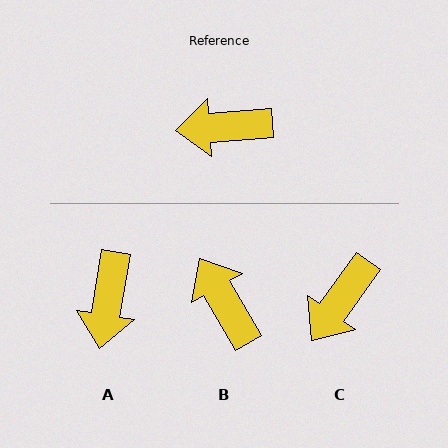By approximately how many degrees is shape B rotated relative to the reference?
Approximately 65 degrees clockwise.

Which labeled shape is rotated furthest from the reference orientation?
A, about 76 degrees away.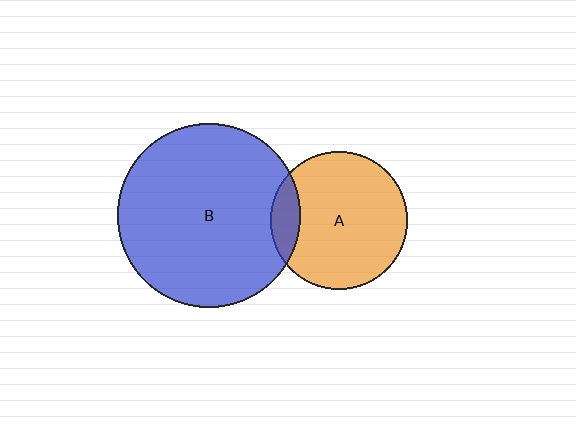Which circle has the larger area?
Circle B (blue).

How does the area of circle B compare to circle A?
Approximately 1.8 times.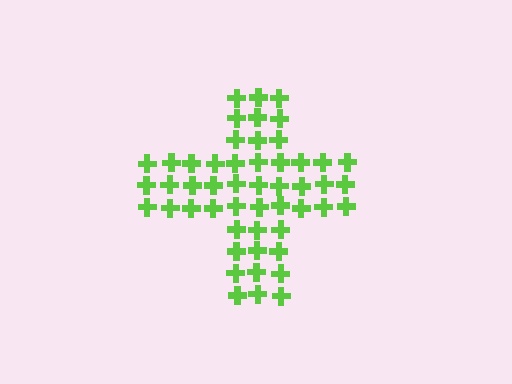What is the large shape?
The large shape is a cross.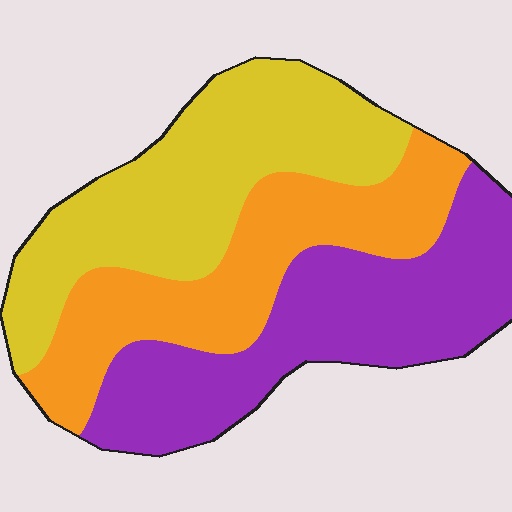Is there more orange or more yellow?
Yellow.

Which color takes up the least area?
Orange, at roughly 30%.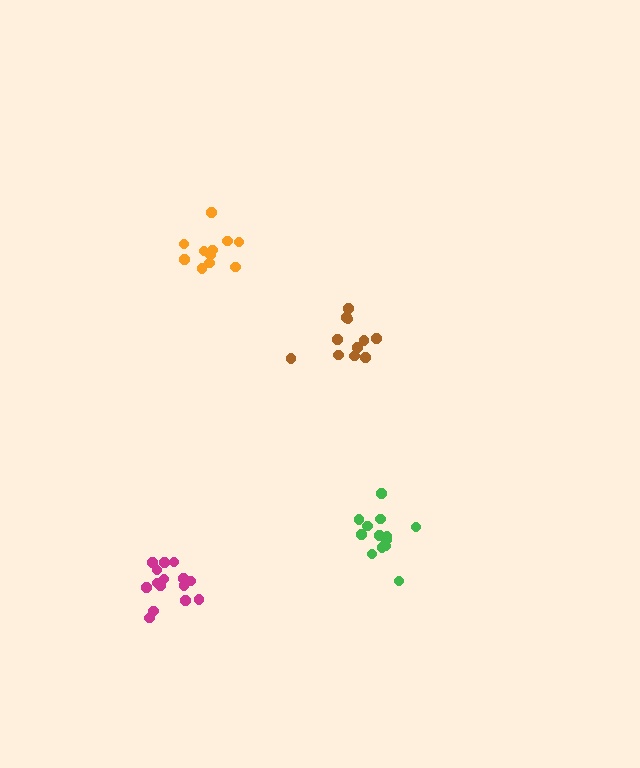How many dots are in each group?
Group 1: 11 dots, Group 2: 15 dots, Group 3: 11 dots, Group 4: 13 dots (50 total).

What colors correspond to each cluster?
The clusters are colored: brown, magenta, orange, green.